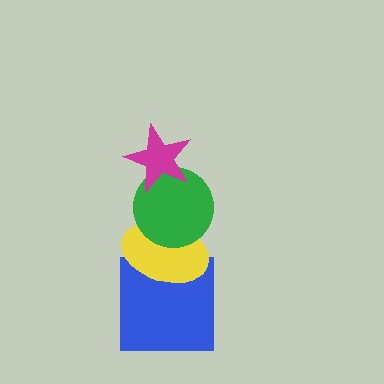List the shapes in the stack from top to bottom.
From top to bottom: the magenta star, the green circle, the yellow ellipse, the blue square.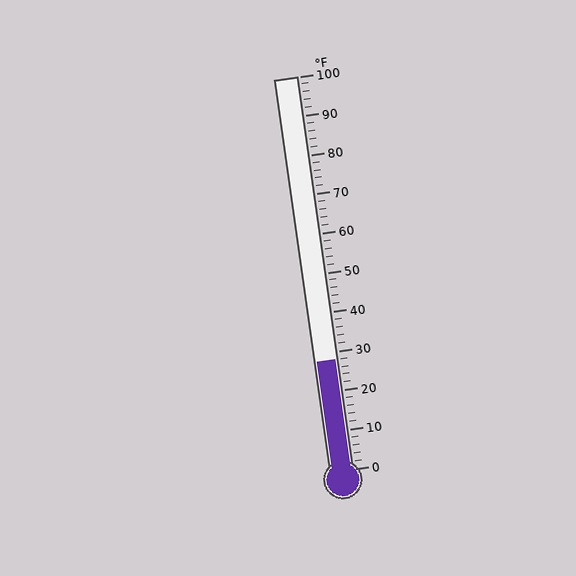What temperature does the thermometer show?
The thermometer shows approximately 28°F.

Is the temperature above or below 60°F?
The temperature is below 60°F.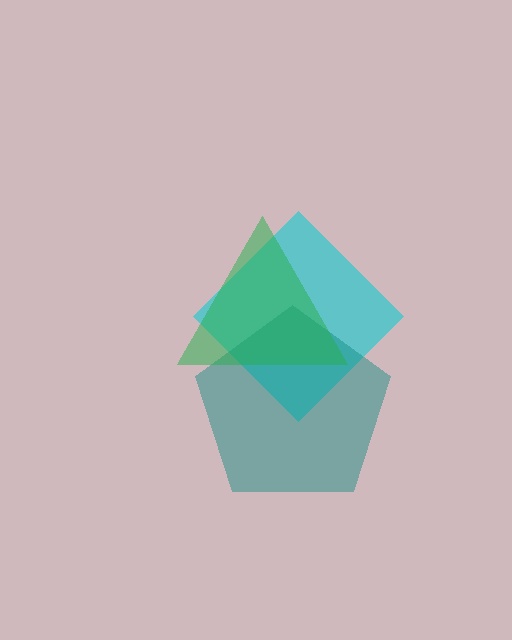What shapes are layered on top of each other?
The layered shapes are: a cyan diamond, a teal pentagon, a green triangle.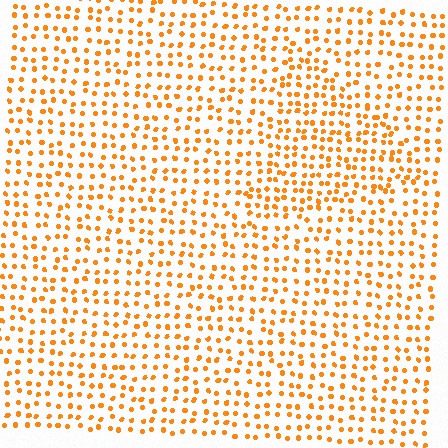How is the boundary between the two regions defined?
The boundary is defined by a change in element density (approximately 1.4x ratio). All elements are the same color, size, and shape.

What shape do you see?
I see a triangle.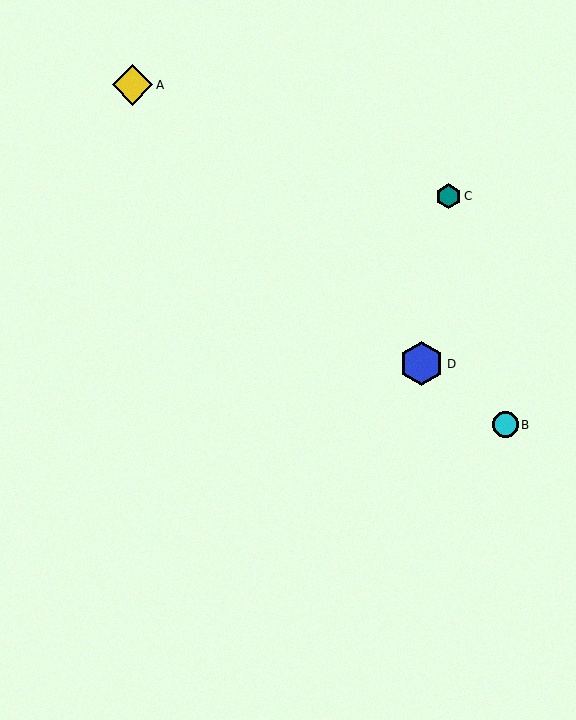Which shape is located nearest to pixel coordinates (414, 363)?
The blue hexagon (labeled D) at (422, 364) is nearest to that location.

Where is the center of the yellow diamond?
The center of the yellow diamond is at (132, 85).